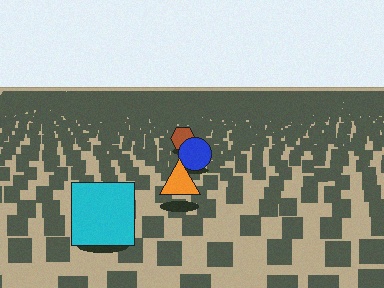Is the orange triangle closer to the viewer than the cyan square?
No. The cyan square is closer — you can tell from the texture gradient: the ground texture is coarser near it.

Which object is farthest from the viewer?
The brown hexagon is farthest from the viewer. It appears smaller and the ground texture around it is denser.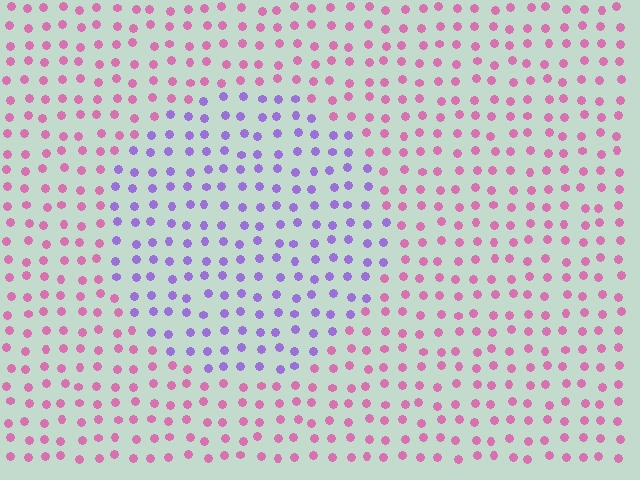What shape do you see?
I see a circle.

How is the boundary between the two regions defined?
The boundary is defined purely by a slight shift in hue (about 57 degrees). Spacing, size, and orientation are identical on both sides.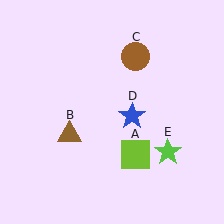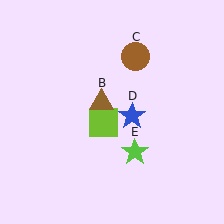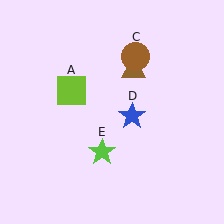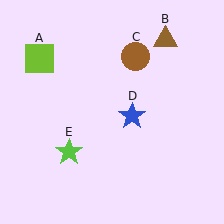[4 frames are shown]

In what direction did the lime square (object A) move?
The lime square (object A) moved up and to the left.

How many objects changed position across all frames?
3 objects changed position: lime square (object A), brown triangle (object B), lime star (object E).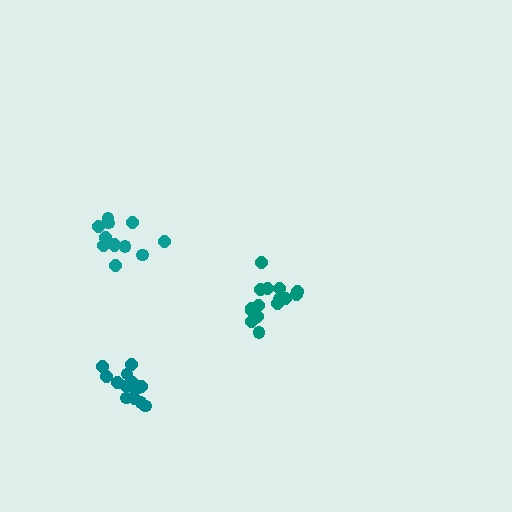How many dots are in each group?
Group 1: 12 dots, Group 2: 14 dots, Group 3: 15 dots (41 total).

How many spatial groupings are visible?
There are 3 spatial groupings.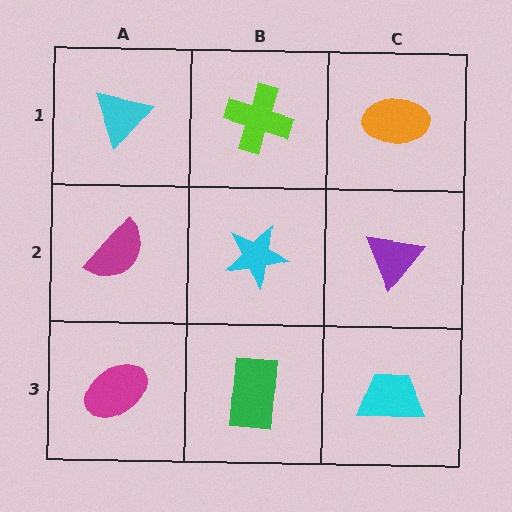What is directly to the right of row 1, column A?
A lime cross.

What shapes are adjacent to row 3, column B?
A cyan star (row 2, column B), a magenta ellipse (row 3, column A), a cyan trapezoid (row 3, column C).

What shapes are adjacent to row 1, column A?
A magenta semicircle (row 2, column A), a lime cross (row 1, column B).